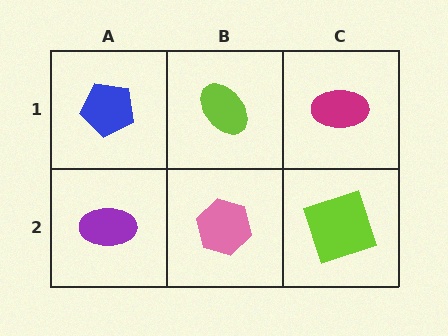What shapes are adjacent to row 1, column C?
A lime square (row 2, column C), a lime ellipse (row 1, column B).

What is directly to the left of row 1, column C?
A lime ellipse.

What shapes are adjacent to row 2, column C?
A magenta ellipse (row 1, column C), a pink hexagon (row 2, column B).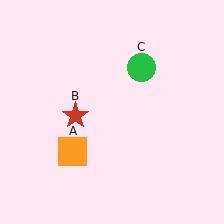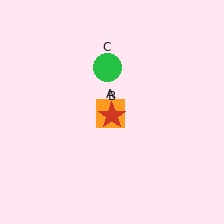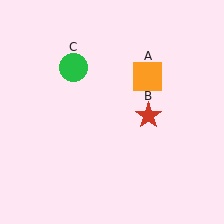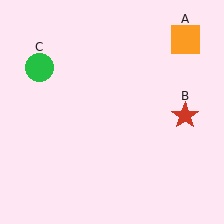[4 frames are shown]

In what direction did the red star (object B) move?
The red star (object B) moved right.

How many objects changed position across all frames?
3 objects changed position: orange square (object A), red star (object B), green circle (object C).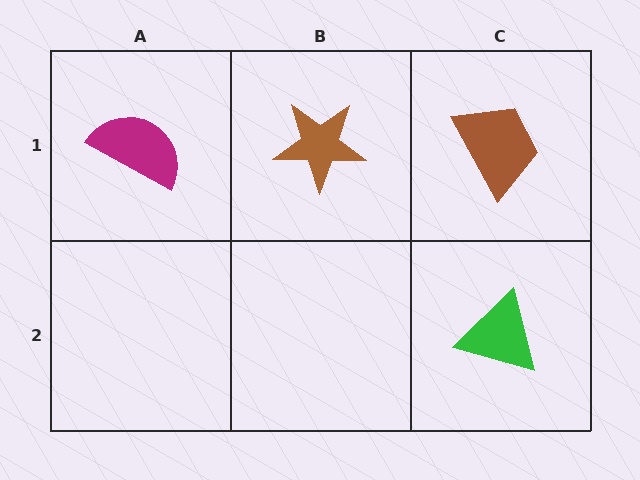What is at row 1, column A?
A magenta semicircle.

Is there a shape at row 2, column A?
No, that cell is empty.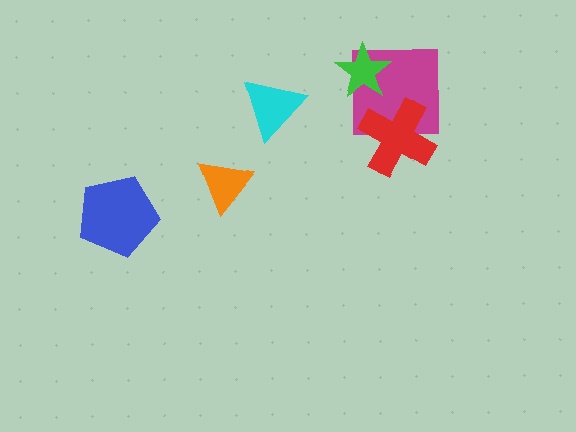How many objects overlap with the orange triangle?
0 objects overlap with the orange triangle.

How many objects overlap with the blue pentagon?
0 objects overlap with the blue pentagon.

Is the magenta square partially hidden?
Yes, it is partially covered by another shape.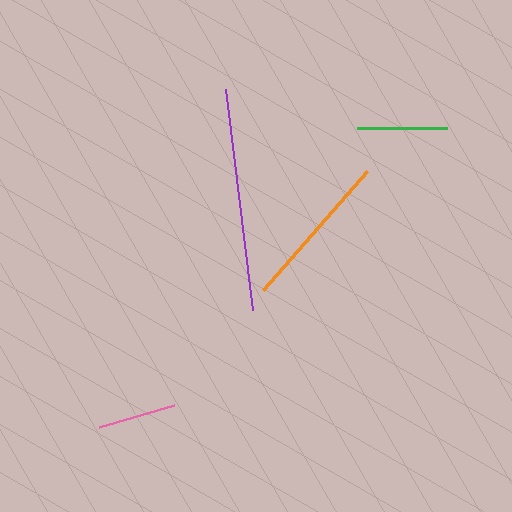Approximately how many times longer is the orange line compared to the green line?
The orange line is approximately 1.8 times the length of the green line.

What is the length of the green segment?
The green segment is approximately 90 pixels long.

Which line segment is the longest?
The purple line is the longest at approximately 222 pixels.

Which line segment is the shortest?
The pink line is the shortest at approximately 78 pixels.